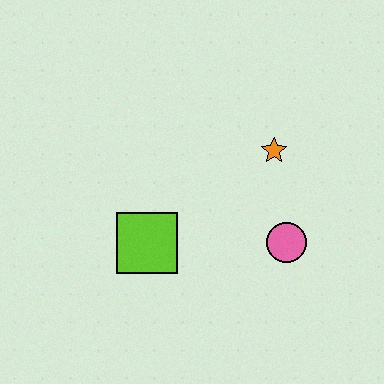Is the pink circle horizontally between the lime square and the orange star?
No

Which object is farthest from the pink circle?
The lime square is farthest from the pink circle.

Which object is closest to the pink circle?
The orange star is closest to the pink circle.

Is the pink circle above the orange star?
No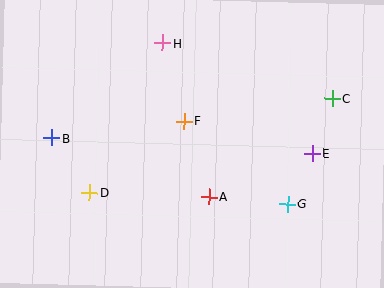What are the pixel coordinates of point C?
Point C is at (332, 98).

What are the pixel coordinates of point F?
Point F is at (184, 121).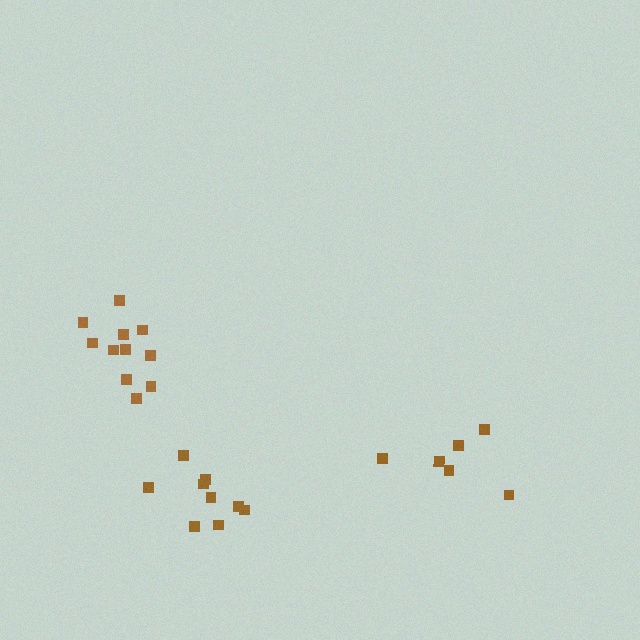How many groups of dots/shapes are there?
There are 3 groups.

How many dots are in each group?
Group 1: 11 dots, Group 2: 9 dots, Group 3: 6 dots (26 total).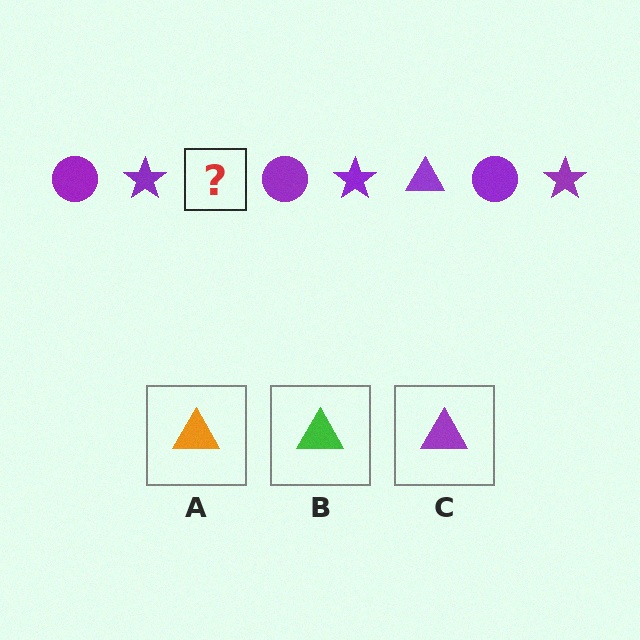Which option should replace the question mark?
Option C.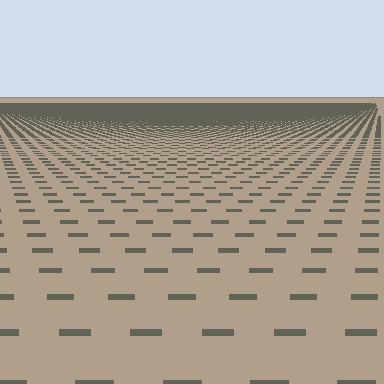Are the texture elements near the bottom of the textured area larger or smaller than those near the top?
Larger. Near the bottom, elements are closer to the viewer and appear at a bigger on-screen size.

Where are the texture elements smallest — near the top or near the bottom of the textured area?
Near the top.